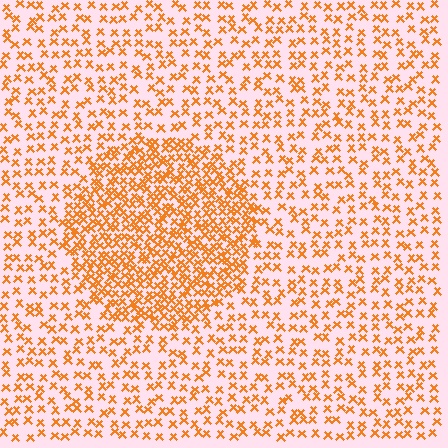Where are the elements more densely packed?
The elements are more densely packed inside the circle boundary.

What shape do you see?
I see a circle.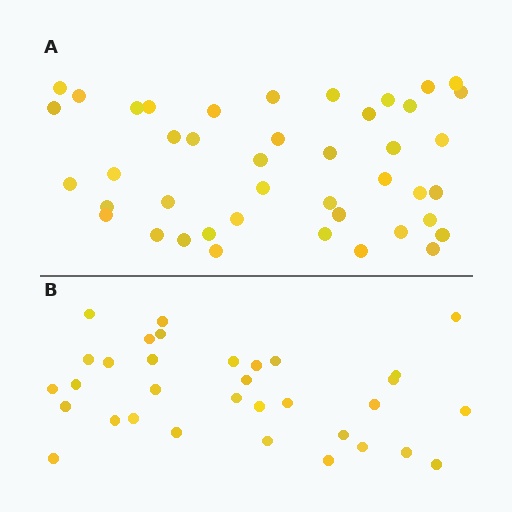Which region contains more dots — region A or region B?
Region A (the top region) has more dots.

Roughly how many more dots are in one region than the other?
Region A has roughly 10 or so more dots than region B.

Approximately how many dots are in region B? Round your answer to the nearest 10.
About 30 dots. (The exact count is 33, which rounds to 30.)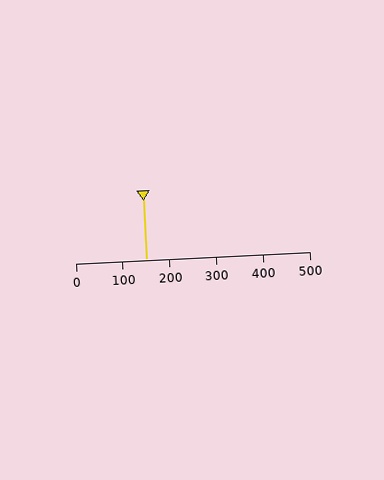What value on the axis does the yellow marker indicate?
The marker indicates approximately 150.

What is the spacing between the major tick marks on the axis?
The major ticks are spaced 100 apart.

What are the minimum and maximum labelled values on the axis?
The axis runs from 0 to 500.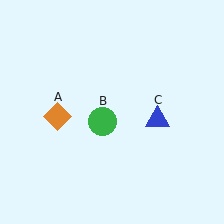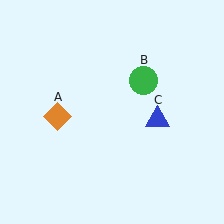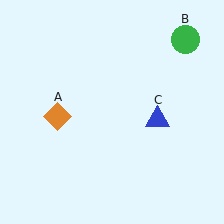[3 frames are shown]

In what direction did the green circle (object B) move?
The green circle (object B) moved up and to the right.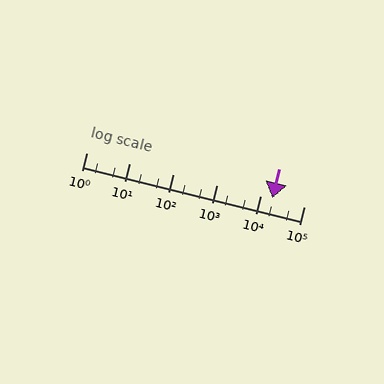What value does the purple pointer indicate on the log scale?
The pointer indicates approximately 19000.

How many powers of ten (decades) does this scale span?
The scale spans 5 decades, from 1 to 100000.